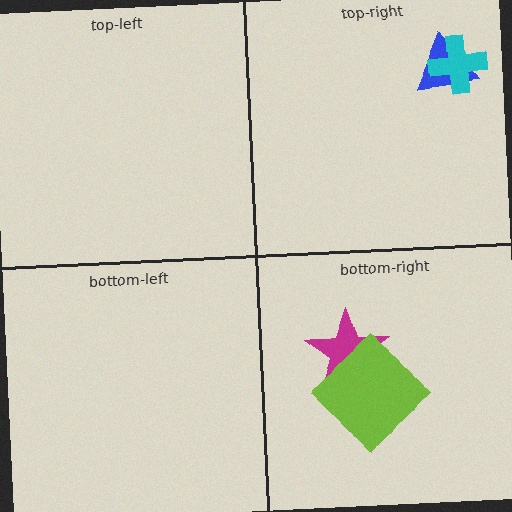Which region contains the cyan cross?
The top-right region.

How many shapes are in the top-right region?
2.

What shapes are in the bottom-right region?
The magenta star, the lime diamond.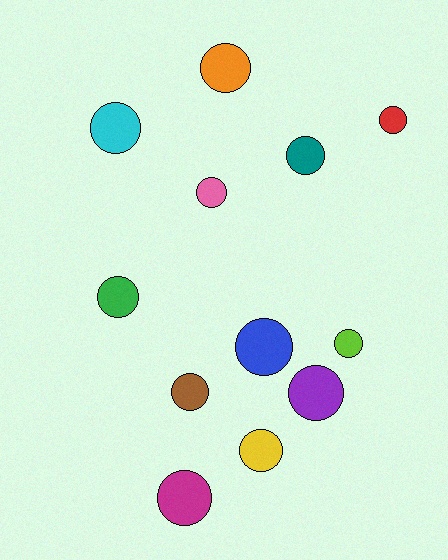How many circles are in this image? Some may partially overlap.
There are 12 circles.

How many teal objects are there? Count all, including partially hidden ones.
There is 1 teal object.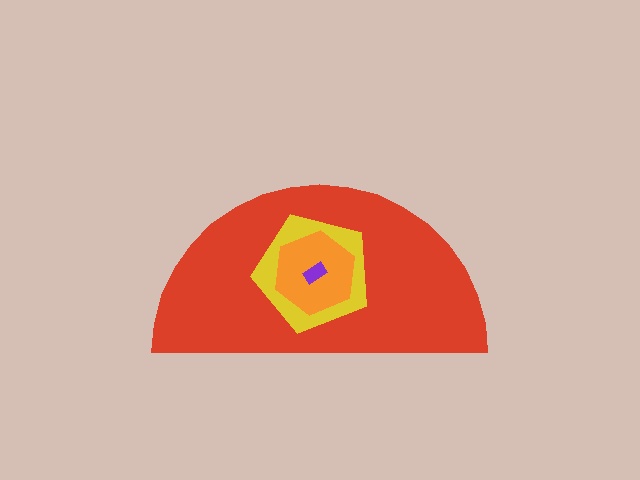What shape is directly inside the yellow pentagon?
The orange hexagon.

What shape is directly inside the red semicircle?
The yellow pentagon.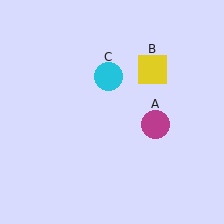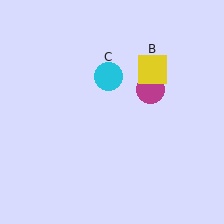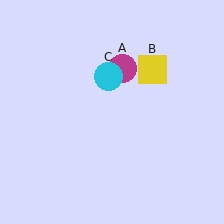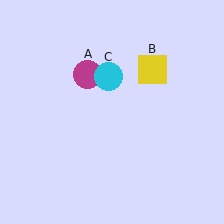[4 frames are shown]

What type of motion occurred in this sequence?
The magenta circle (object A) rotated counterclockwise around the center of the scene.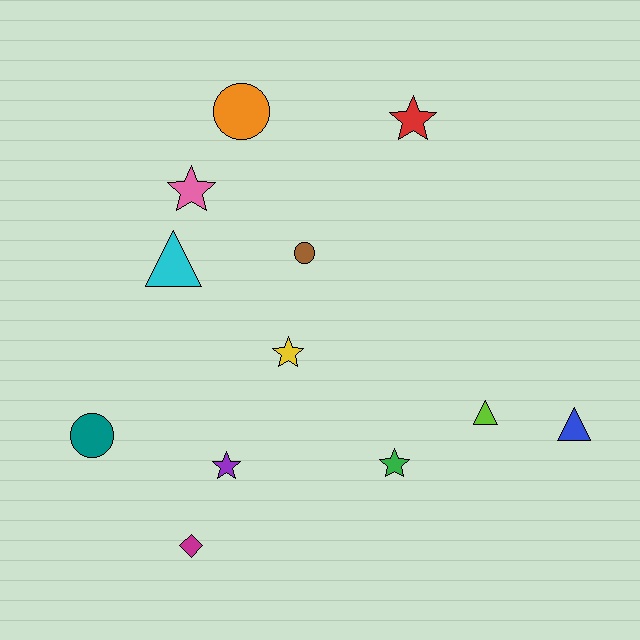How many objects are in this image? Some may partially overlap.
There are 12 objects.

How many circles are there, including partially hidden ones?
There are 3 circles.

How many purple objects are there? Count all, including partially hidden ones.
There is 1 purple object.